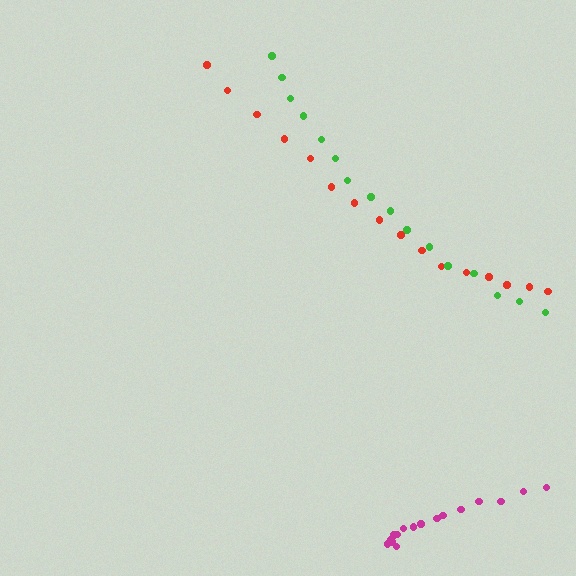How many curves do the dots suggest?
There are 3 distinct paths.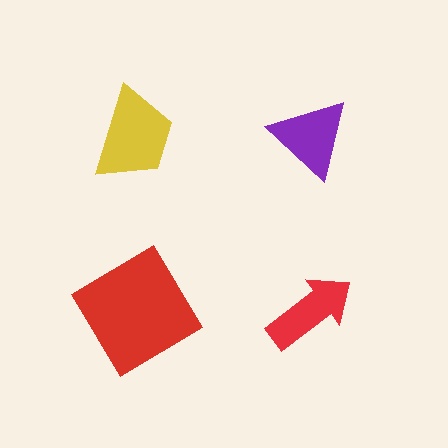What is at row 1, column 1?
A yellow trapezoid.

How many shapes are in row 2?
2 shapes.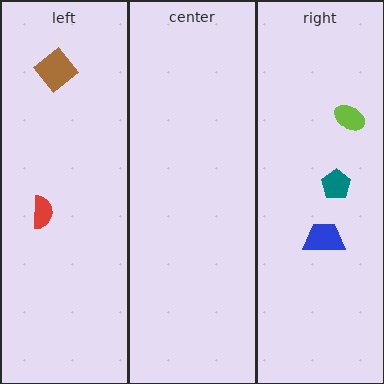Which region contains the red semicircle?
The left region.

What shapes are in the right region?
The blue trapezoid, the lime ellipse, the teal pentagon.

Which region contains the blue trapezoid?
The right region.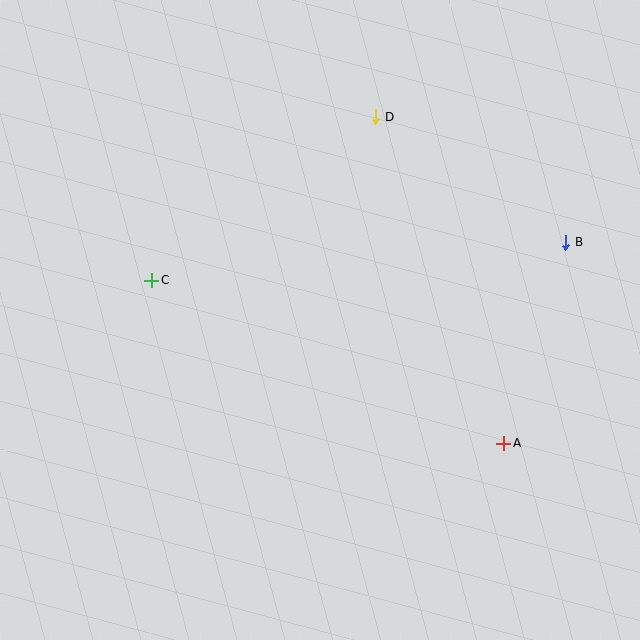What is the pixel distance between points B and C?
The distance between B and C is 416 pixels.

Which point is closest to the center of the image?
Point C at (152, 280) is closest to the center.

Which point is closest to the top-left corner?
Point C is closest to the top-left corner.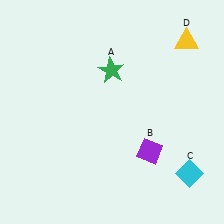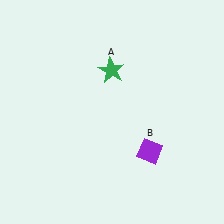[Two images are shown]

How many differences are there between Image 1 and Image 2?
There are 2 differences between the two images.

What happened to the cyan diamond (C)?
The cyan diamond (C) was removed in Image 2. It was in the bottom-right area of Image 1.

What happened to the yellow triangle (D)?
The yellow triangle (D) was removed in Image 2. It was in the top-right area of Image 1.